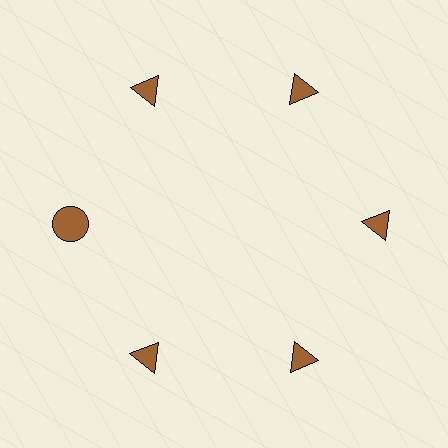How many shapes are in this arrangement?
There are 6 shapes arranged in a ring pattern.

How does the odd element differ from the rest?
It has a different shape: circle instead of triangle.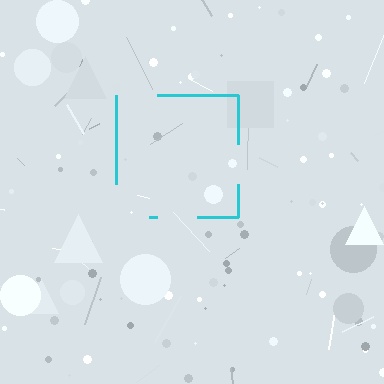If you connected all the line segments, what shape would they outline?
They would outline a square.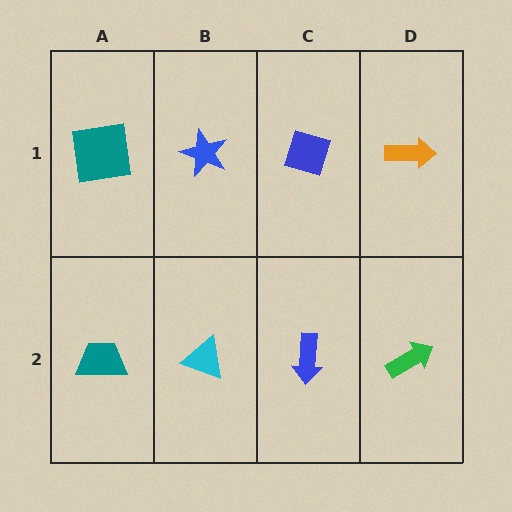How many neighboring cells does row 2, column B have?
3.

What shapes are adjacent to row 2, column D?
An orange arrow (row 1, column D), a blue arrow (row 2, column C).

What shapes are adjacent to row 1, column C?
A blue arrow (row 2, column C), a blue star (row 1, column B), an orange arrow (row 1, column D).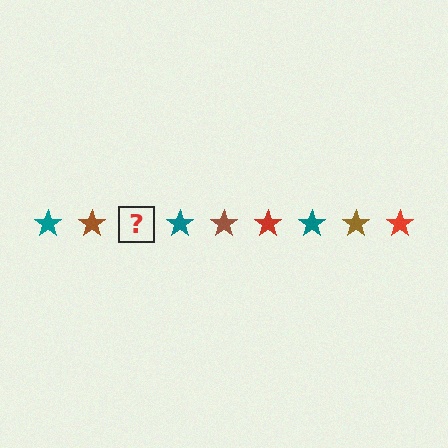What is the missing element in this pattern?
The missing element is a red star.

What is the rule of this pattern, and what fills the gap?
The rule is that the pattern cycles through teal, brown, red stars. The gap should be filled with a red star.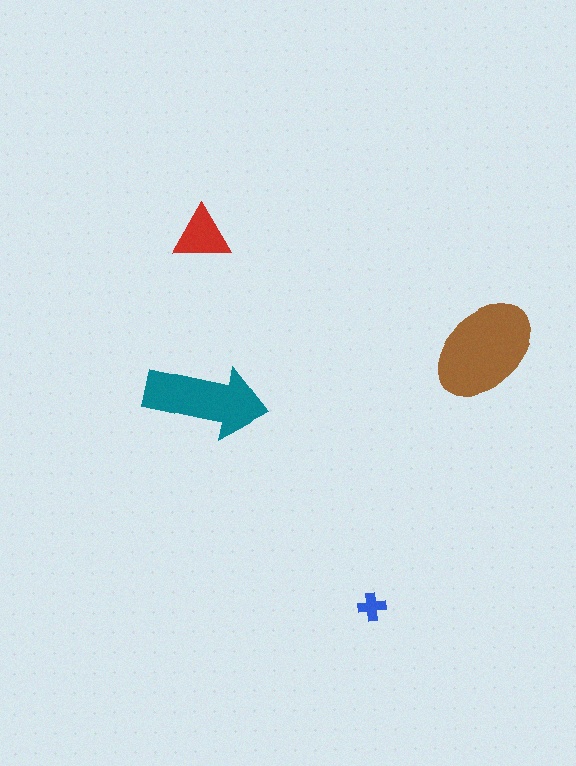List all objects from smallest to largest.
The blue cross, the red triangle, the teal arrow, the brown ellipse.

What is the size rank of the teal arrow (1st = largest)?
2nd.